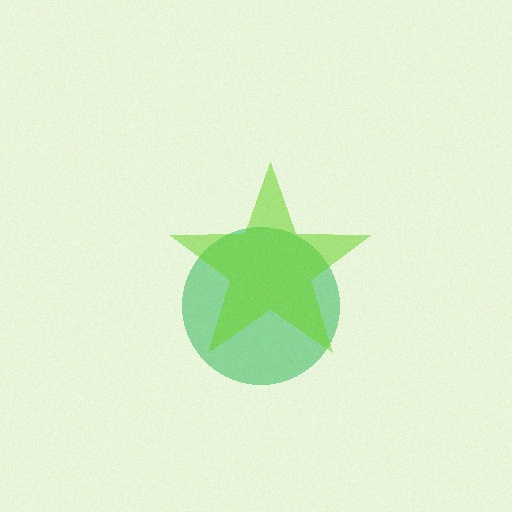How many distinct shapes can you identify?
There are 2 distinct shapes: a green circle, a lime star.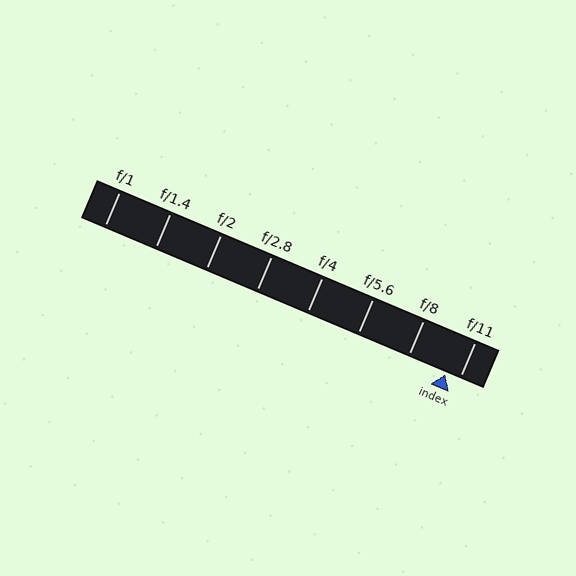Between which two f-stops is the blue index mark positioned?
The index mark is between f/8 and f/11.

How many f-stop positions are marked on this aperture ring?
There are 8 f-stop positions marked.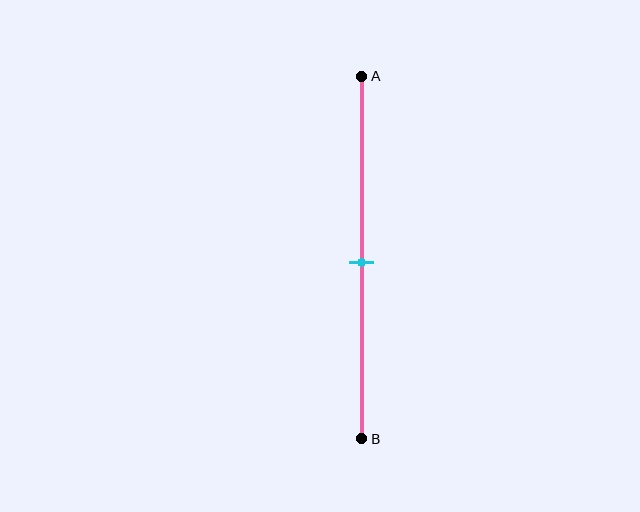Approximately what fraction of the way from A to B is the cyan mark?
The cyan mark is approximately 50% of the way from A to B.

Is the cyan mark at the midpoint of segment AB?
Yes, the mark is approximately at the midpoint.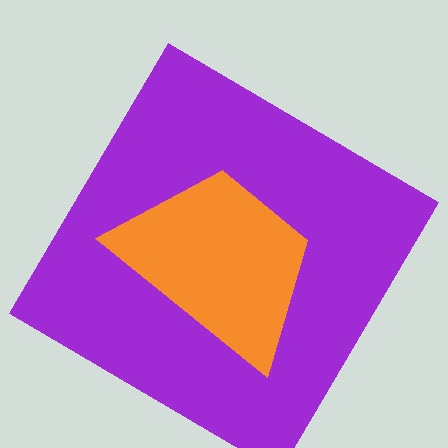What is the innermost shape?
The orange trapezoid.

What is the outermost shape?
The purple diamond.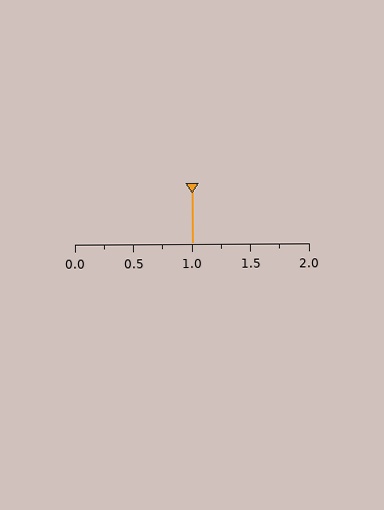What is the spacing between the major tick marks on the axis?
The major ticks are spaced 0.5 apart.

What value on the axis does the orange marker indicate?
The marker indicates approximately 1.